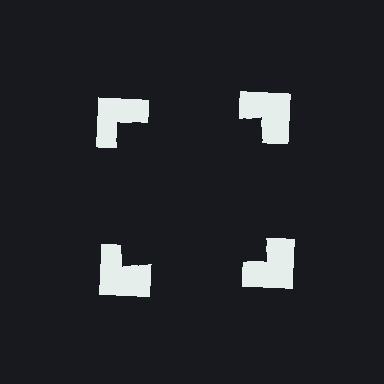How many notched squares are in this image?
There are 4 — one at each vertex of the illusory square.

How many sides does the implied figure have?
4 sides.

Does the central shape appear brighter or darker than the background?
It typically appears slightly darker than the background, even though no actual brightness change is drawn.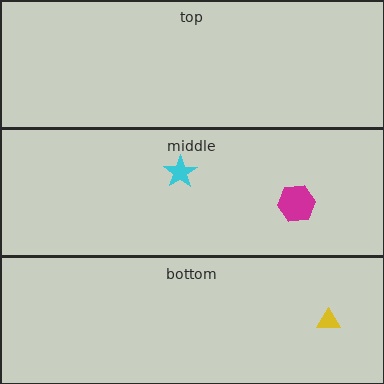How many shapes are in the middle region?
2.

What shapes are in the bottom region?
The yellow triangle.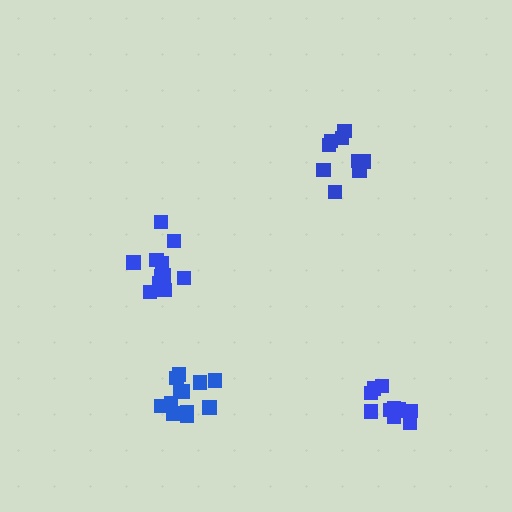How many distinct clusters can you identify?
There are 4 distinct clusters.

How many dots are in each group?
Group 1: 10 dots, Group 2: 12 dots, Group 3: 11 dots, Group 4: 12 dots (45 total).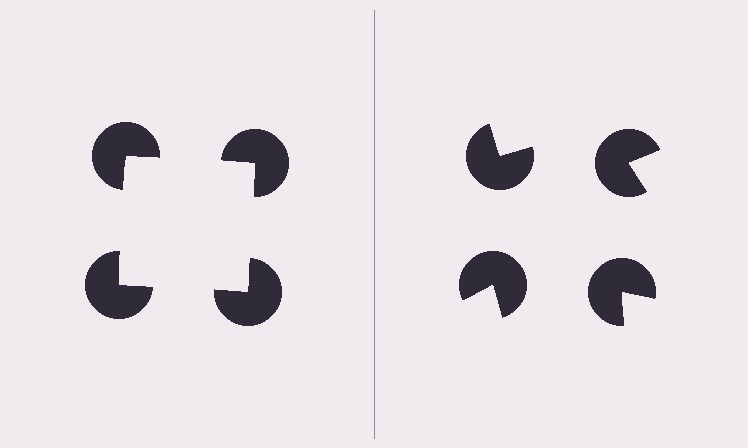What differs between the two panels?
The pac-man discs are positioned identically on both sides; only the wedge orientations differ. On the left they align to a square; on the right they are misaligned.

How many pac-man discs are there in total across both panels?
8 — 4 on each side.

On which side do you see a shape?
An illusory square appears on the left side. On the right side the wedge cuts are rotated, so no coherent shape forms.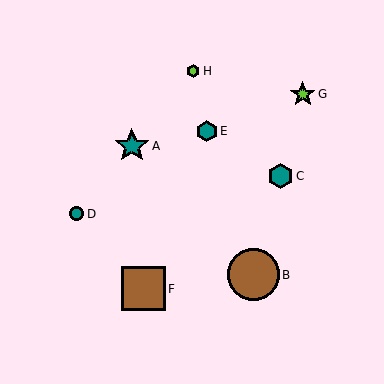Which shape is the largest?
The brown circle (labeled B) is the largest.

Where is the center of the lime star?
The center of the lime star is at (303, 94).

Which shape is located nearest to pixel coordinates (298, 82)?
The lime star (labeled G) at (303, 94) is nearest to that location.